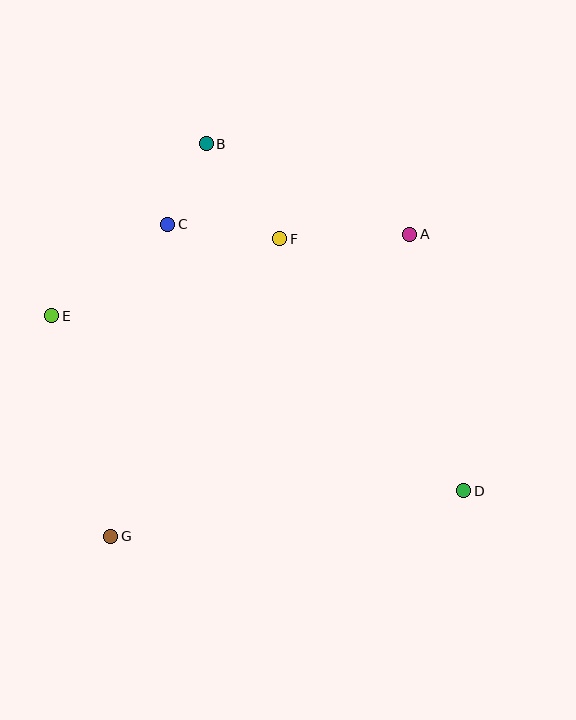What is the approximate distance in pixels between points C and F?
The distance between C and F is approximately 113 pixels.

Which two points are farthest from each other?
Points D and E are farthest from each other.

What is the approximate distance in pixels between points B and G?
The distance between B and G is approximately 404 pixels.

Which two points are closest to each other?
Points B and C are closest to each other.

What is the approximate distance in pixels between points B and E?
The distance between B and E is approximately 231 pixels.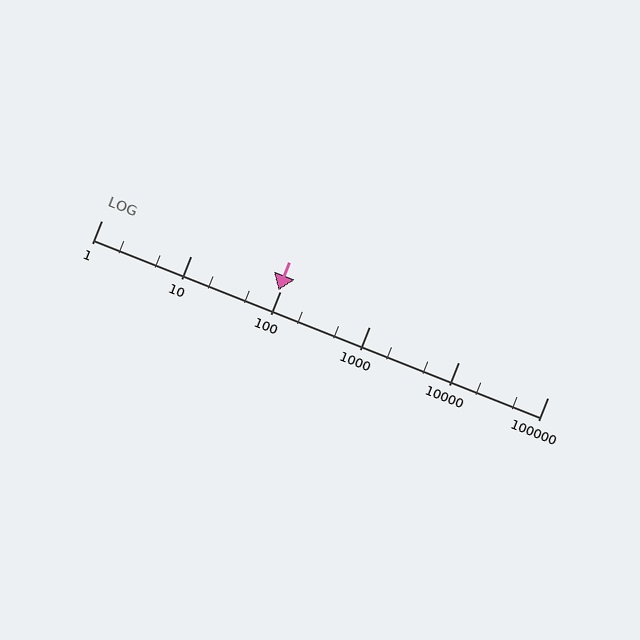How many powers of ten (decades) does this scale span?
The scale spans 5 decades, from 1 to 100000.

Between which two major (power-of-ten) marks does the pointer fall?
The pointer is between 10 and 100.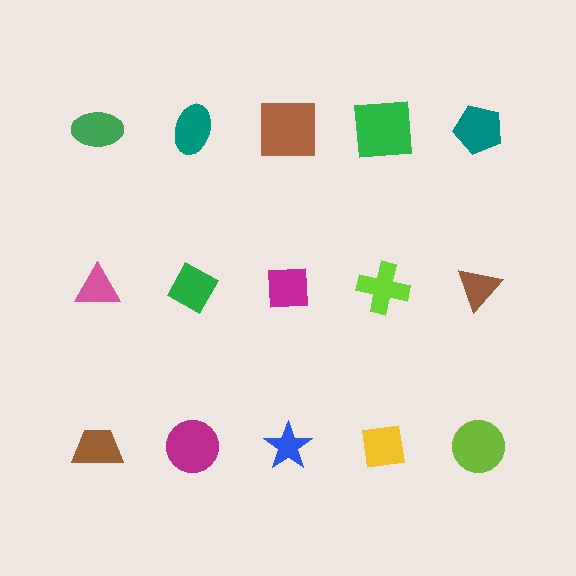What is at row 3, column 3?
A blue star.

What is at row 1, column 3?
A brown square.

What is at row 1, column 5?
A teal pentagon.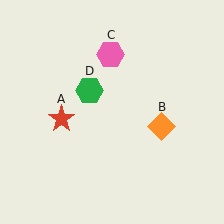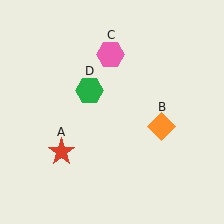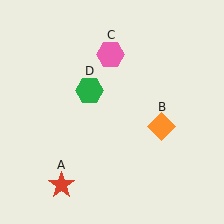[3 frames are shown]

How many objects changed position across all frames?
1 object changed position: red star (object A).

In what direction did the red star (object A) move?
The red star (object A) moved down.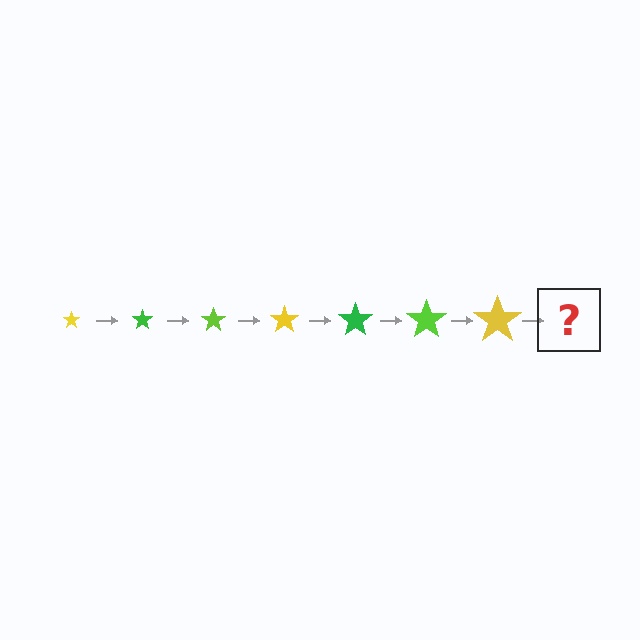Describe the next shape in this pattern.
It should be a green star, larger than the previous one.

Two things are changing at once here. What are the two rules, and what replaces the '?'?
The two rules are that the star grows larger each step and the color cycles through yellow, green, and lime. The '?' should be a green star, larger than the previous one.